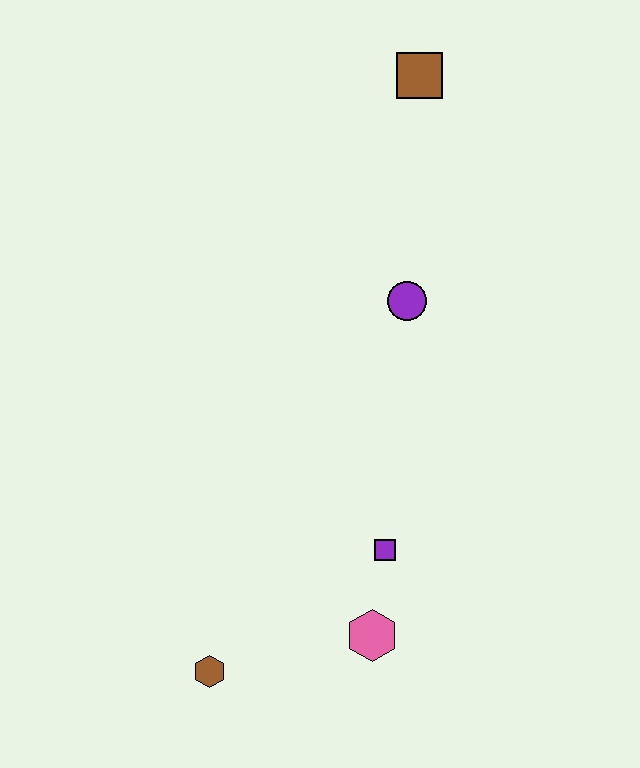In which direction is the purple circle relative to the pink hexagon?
The purple circle is above the pink hexagon.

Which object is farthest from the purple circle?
The brown hexagon is farthest from the purple circle.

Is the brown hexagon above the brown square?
No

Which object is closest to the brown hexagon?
The pink hexagon is closest to the brown hexagon.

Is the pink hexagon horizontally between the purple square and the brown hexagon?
Yes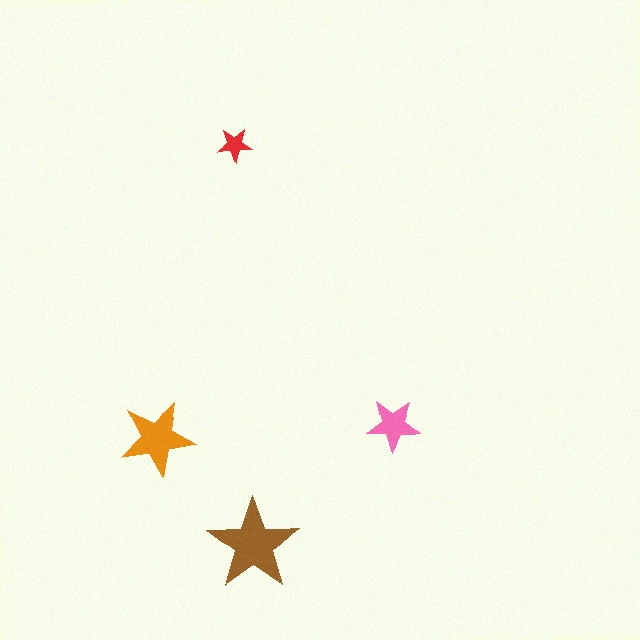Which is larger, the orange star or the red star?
The orange one.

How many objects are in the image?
There are 4 objects in the image.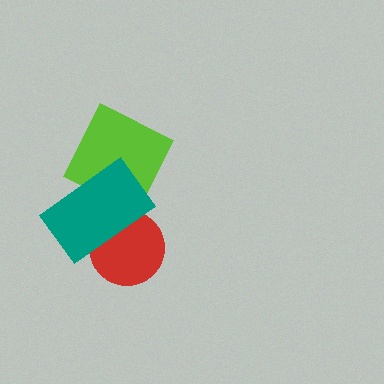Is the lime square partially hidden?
Yes, it is partially covered by another shape.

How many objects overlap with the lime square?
1 object overlaps with the lime square.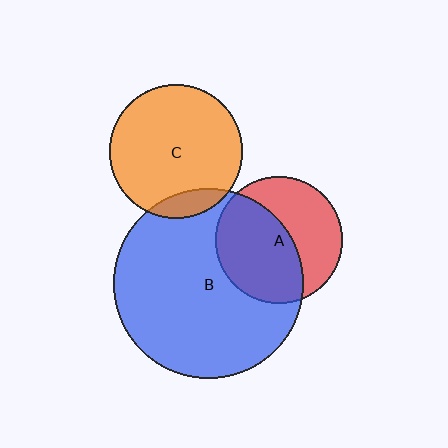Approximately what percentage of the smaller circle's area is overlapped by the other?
Approximately 55%.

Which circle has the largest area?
Circle B (blue).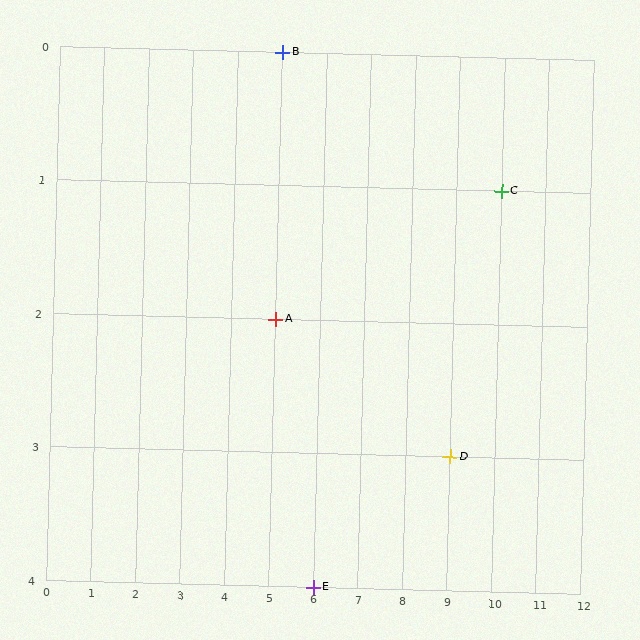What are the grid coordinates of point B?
Point B is at grid coordinates (5, 0).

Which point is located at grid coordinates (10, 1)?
Point C is at (10, 1).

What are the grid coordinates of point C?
Point C is at grid coordinates (10, 1).